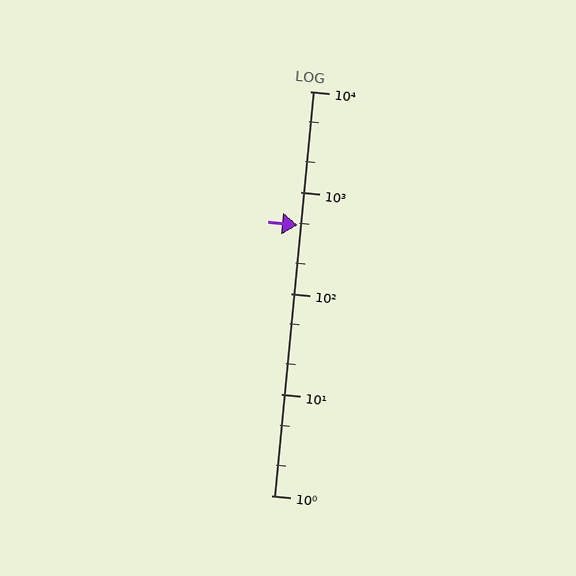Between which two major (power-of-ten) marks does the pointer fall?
The pointer is between 100 and 1000.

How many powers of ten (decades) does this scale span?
The scale spans 4 decades, from 1 to 10000.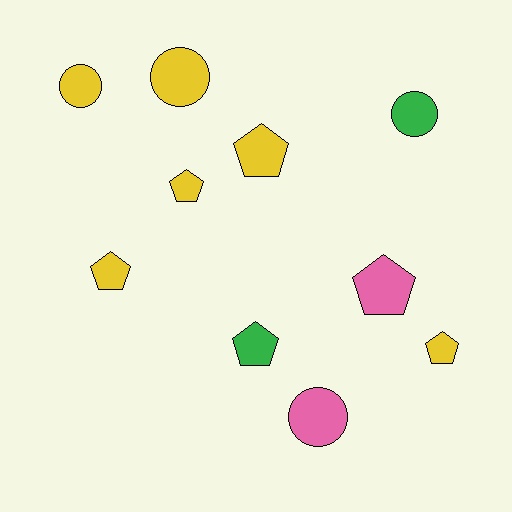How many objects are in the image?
There are 10 objects.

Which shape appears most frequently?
Pentagon, with 6 objects.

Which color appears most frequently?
Yellow, with 6 objects.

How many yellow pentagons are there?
There are 4 yellow pentagons.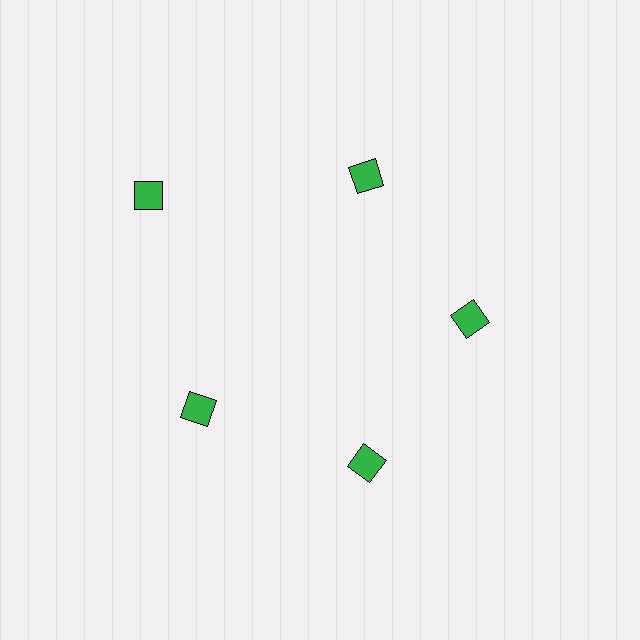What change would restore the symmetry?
The symmetry would be restored by moving it inward, back onto the ring so that all 5 diamonds sit at equal angles and equal distance from the center.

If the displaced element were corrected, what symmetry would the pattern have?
It would have 5-fold rotational symmetry — the pattern would map onto itself every 72 degrees.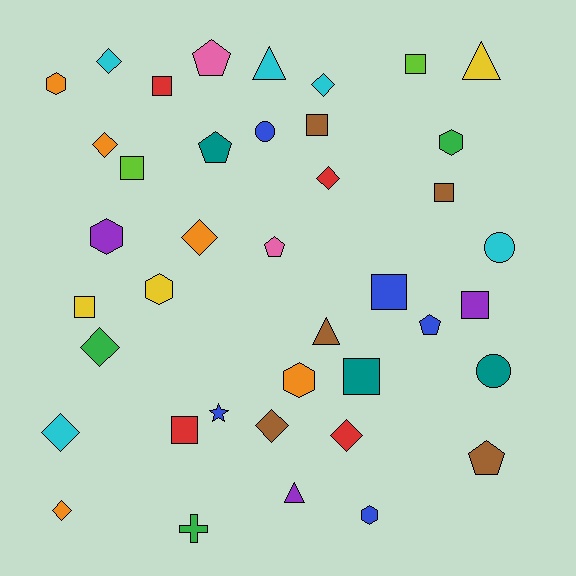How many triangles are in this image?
There are 4 triangles.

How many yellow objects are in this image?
There are 3 yellow objects.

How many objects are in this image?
There are 40 objects.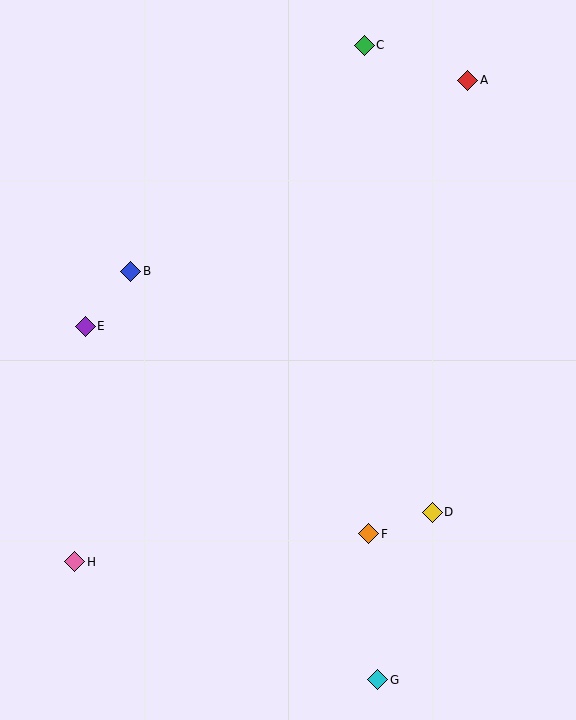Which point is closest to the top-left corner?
Point B is closest to the top-left corner.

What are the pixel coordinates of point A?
Point A is at (468, 80).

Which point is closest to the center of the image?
Point B at (131, 271) is closest to the center.